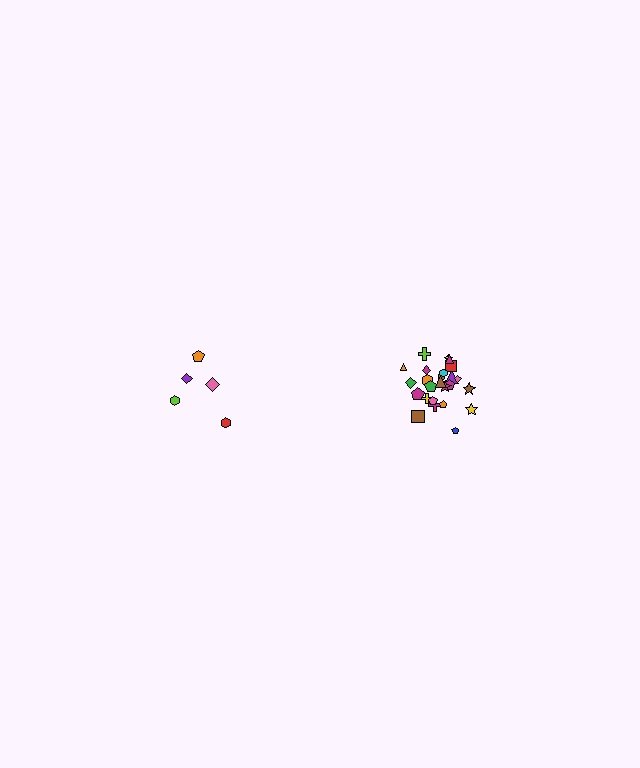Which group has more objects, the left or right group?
The right group.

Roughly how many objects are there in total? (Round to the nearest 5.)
Roughly 30 objects in total.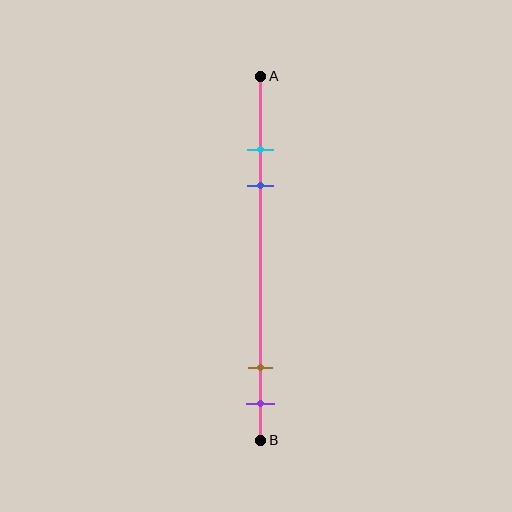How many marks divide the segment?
There are 4 marks dividing the segment.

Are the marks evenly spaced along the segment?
No, the marks are not evenly spaced.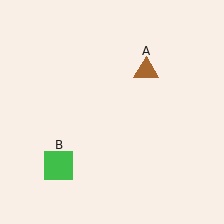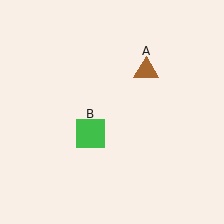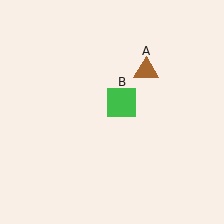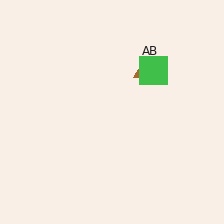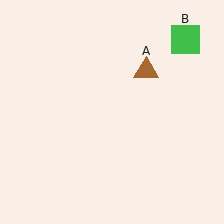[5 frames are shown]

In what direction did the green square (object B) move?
The green square (object B) moved up and to the right.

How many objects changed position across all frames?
1 object changed position: green square (object B).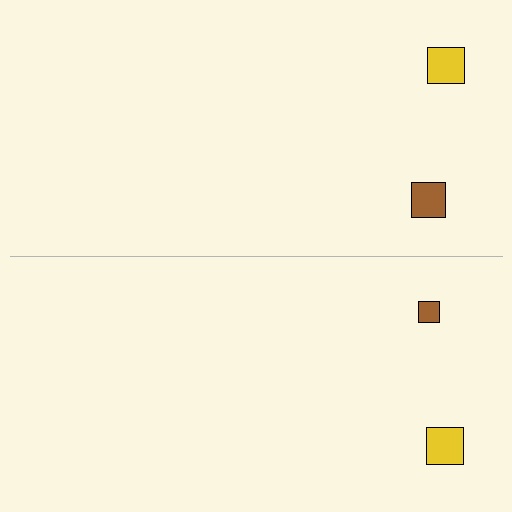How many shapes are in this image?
There are 4 shapes in this image.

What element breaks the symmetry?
The brown square on the bottom side has a different size than its mirror counterpart.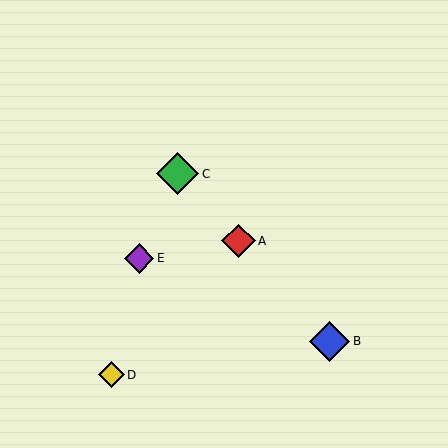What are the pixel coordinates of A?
Object A is at (239, 241).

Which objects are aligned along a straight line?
Objects A, B, C are aligned along a straight line.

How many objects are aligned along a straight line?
3 objects (A, B, C) are aligned along a straight line.